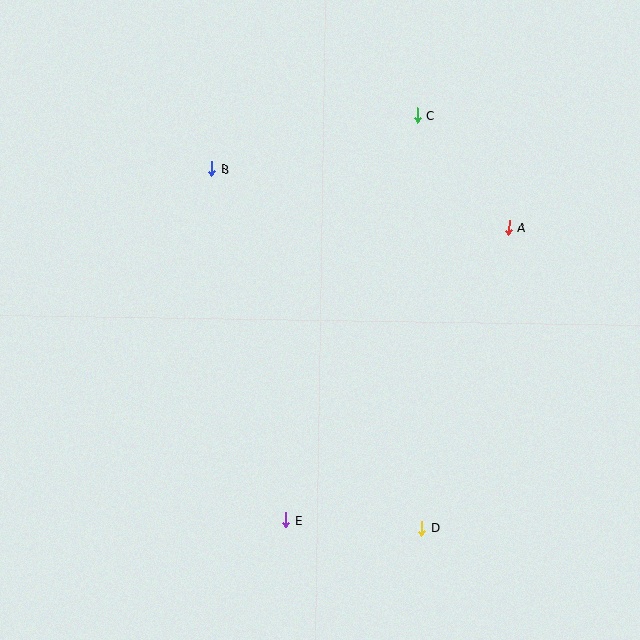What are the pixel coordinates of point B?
Point B is at (212, 169).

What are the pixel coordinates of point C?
Point C is at (417, 115).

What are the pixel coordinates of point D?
Point D is at (422, 528).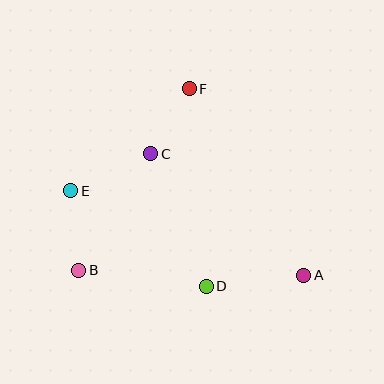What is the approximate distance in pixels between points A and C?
The distance between A and C is approximately 195 pixels.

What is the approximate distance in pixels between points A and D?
The distance between A and D is approximately 98 pixels.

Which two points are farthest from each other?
Points A and E are farthest from each other.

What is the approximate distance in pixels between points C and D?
The distance between C and D is approximately 143 pixels.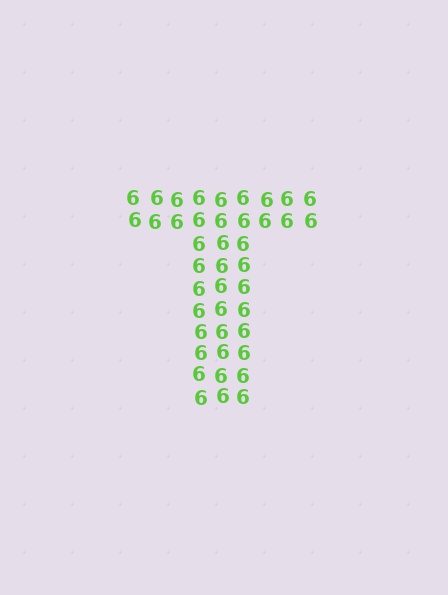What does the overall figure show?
The overall figure shows the letter T.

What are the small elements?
The small elements are digit 6's.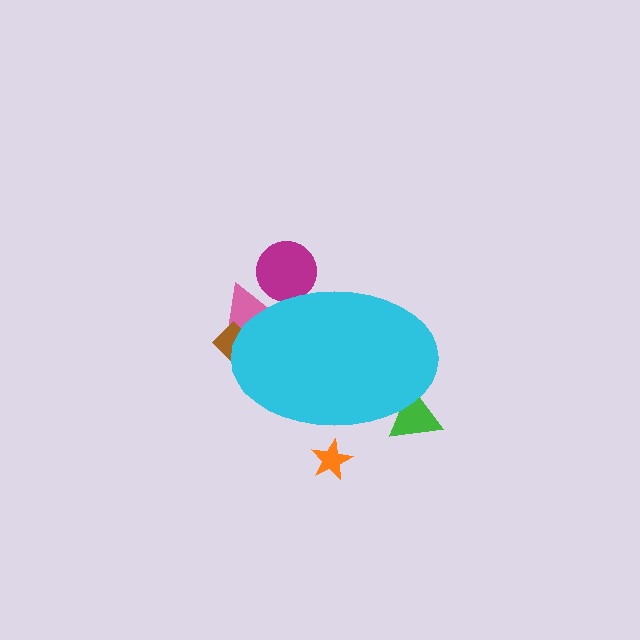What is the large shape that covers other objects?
A cyan ellipse.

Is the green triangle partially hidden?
Yes, the green triangle is partially hidden behind the cyan ellipse.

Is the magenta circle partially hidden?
Yes, the magenta circle is partially hidden behind the cyan ellipse.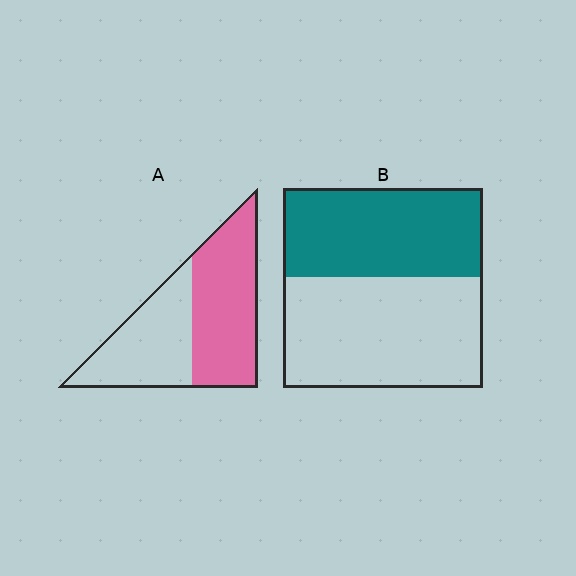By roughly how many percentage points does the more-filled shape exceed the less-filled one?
By roughly 10 percentage points (A over B).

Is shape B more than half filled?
No.